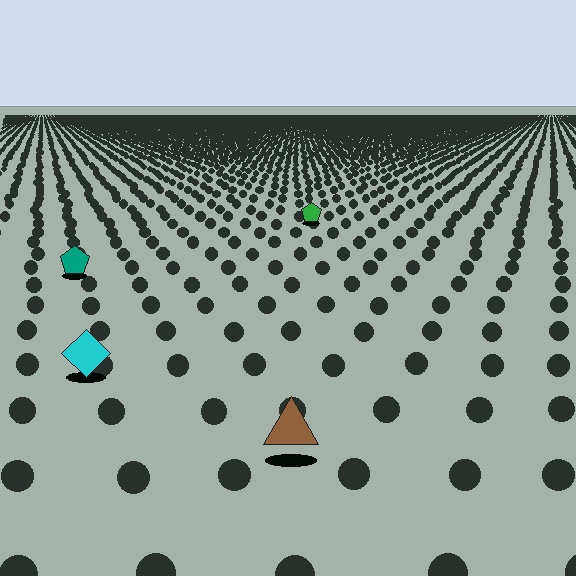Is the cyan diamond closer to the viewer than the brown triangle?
No. The brown triangle is closer — you can tell from the texture gradient: the ground texture is coarser near it.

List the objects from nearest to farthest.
From nearest to farthest: the brown triangle, the cyan diamond, the teal pentagon, the green pentagon.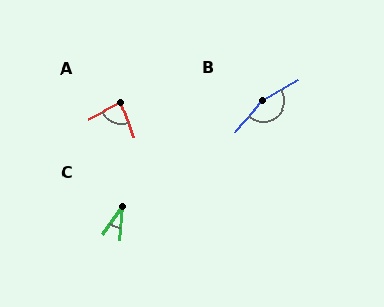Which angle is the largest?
B, at approximately 162 degrees.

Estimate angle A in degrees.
Approximately 82 degrees.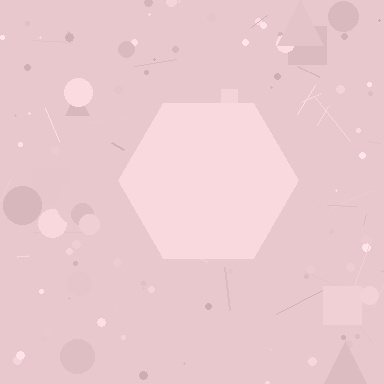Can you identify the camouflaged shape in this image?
The camouflaged shape is a hexagon.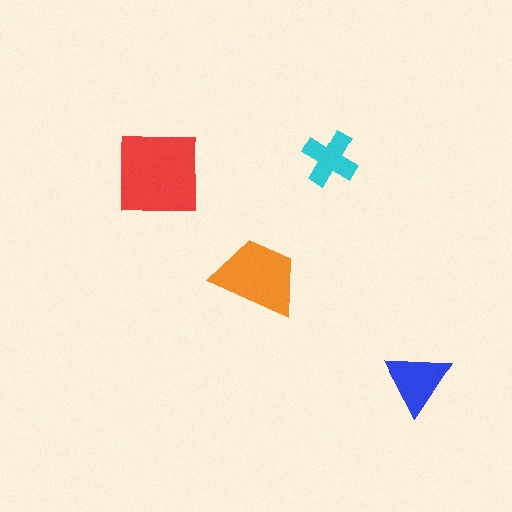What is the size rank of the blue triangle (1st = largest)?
3rd.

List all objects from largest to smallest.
The red square, the orange trapezoid, the blue triangle, the cyan cross.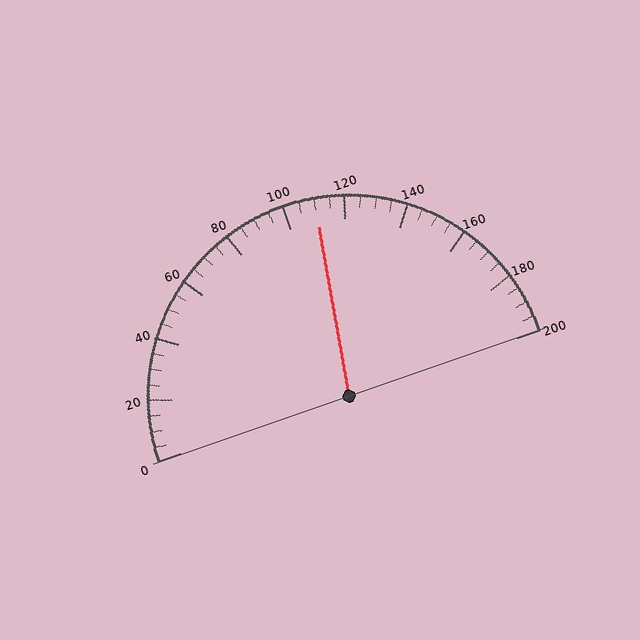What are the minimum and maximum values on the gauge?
The gauge ranges from 0 to 200.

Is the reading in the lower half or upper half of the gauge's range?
The reading is in the upper half of the range (0 to 200).